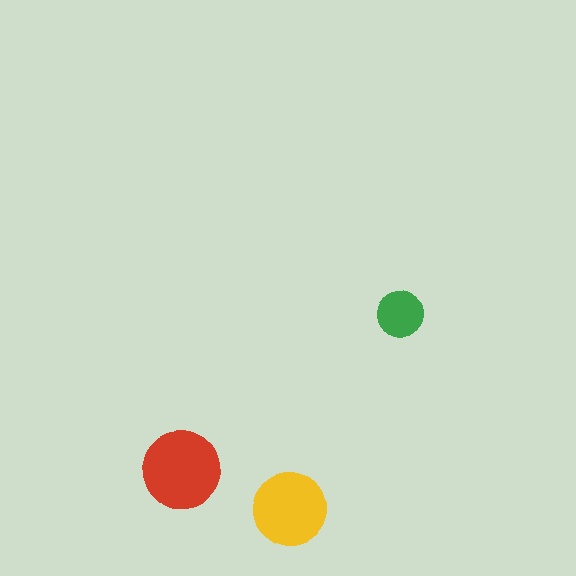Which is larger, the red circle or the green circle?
The red one.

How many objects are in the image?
There are 3 objects in the image.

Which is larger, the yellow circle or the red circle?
The red one.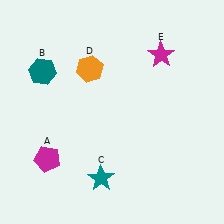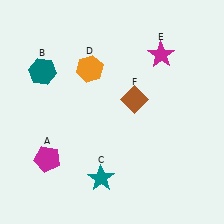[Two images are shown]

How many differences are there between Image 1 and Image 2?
There is 1 difference between the two images.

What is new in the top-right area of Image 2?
A brown diamond (F) was added in the top-right area of Image 2.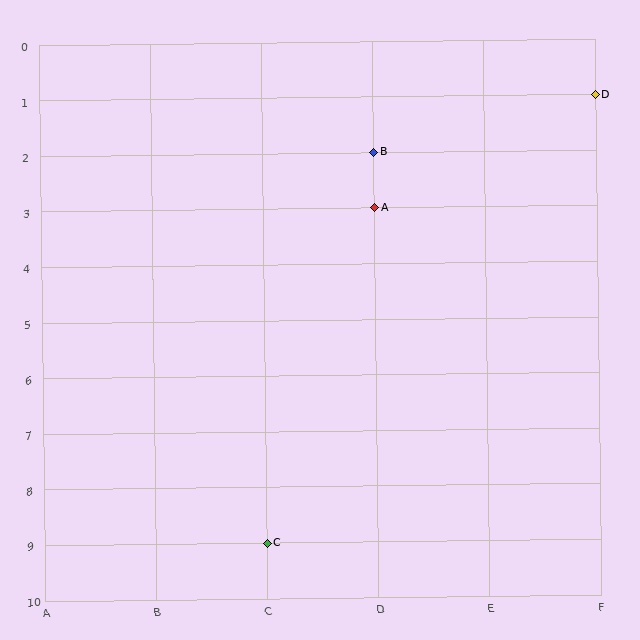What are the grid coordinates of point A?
Point A is at grid coordinates (D, 3).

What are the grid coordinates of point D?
Point D is at grid coordinates (F, 1).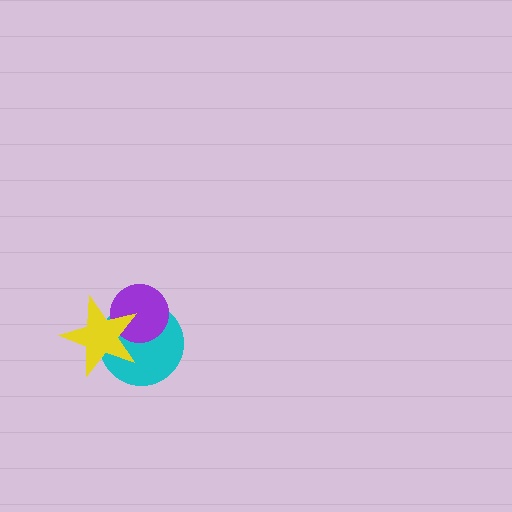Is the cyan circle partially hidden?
Yes, it is partially covered by another shape.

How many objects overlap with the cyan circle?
2 objects overlap with the cyan circle.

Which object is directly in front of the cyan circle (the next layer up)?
The purple circle is directly in front of the cyan circle.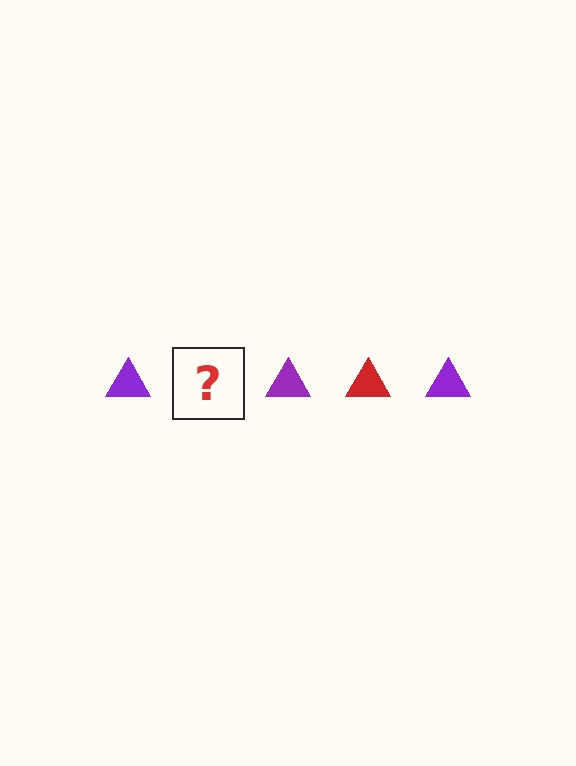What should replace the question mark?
The question mark should be replaced with a red triangle.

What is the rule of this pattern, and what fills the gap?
The rule is that the pattern cycles through purple, red triangles. The gap should be filled with a red triangle.